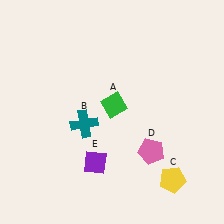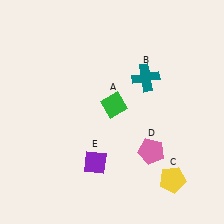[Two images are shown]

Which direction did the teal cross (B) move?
The teal cross (B) moved right.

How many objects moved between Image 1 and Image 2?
1 object moved between the two images.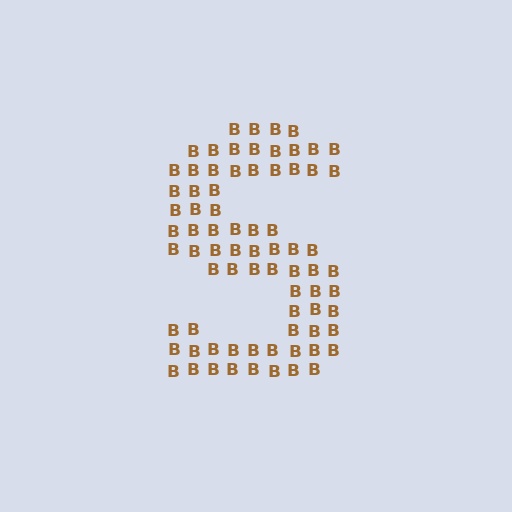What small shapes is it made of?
It is made of small letter B's.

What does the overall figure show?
The overall figure shows the letter S.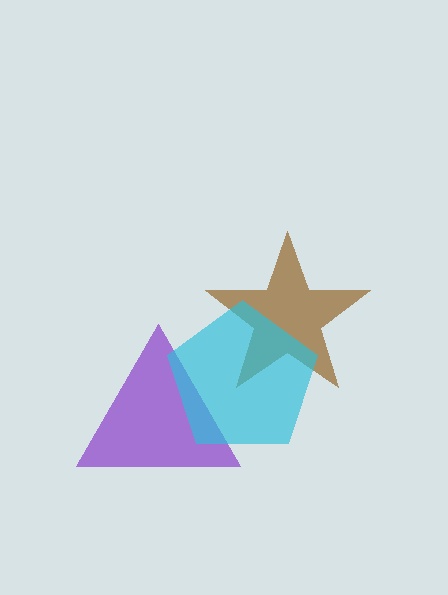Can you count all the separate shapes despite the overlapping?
Yes, there are 3 separate shapes.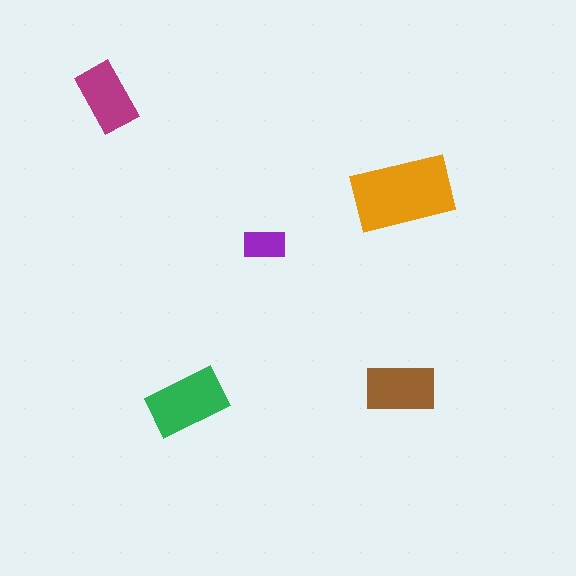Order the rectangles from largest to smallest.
the orange one, the green one, the brown one, the magenta one, the purple one.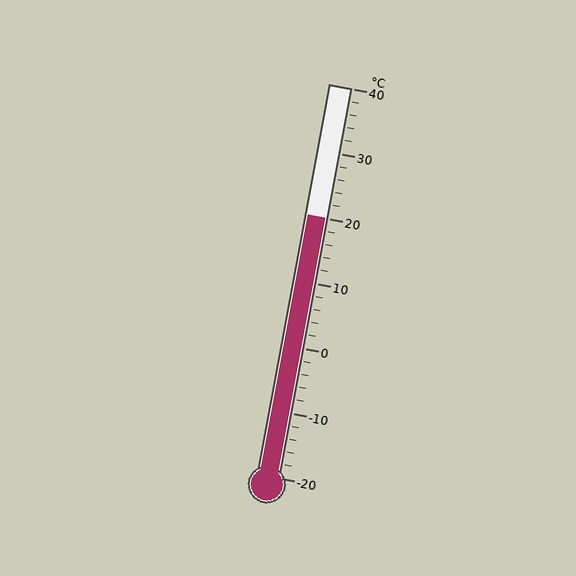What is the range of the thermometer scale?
The thermometer scale ranges from -20°C to 40°C.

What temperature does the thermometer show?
The thermometer shows approximately 20°C.